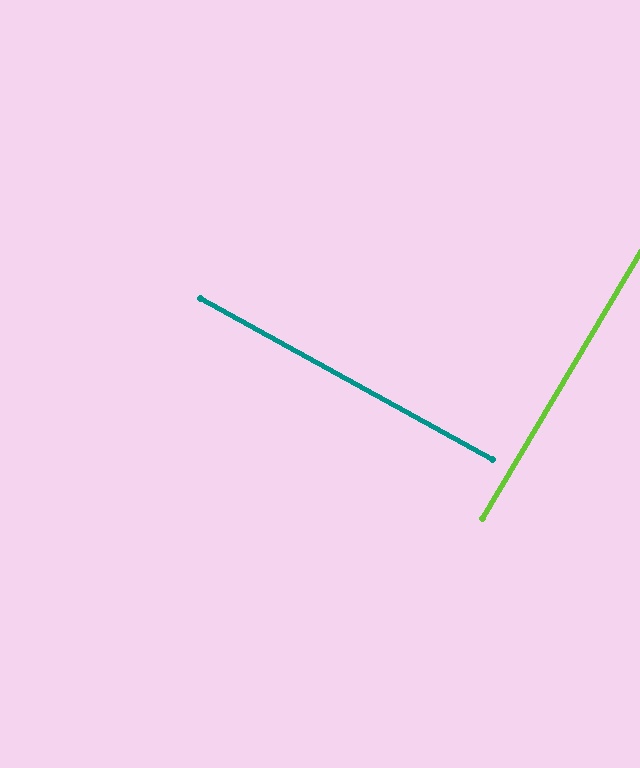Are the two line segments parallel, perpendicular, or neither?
Perpendicular — they meet at approximately 88°.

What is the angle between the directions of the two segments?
Approximately 88 degrees.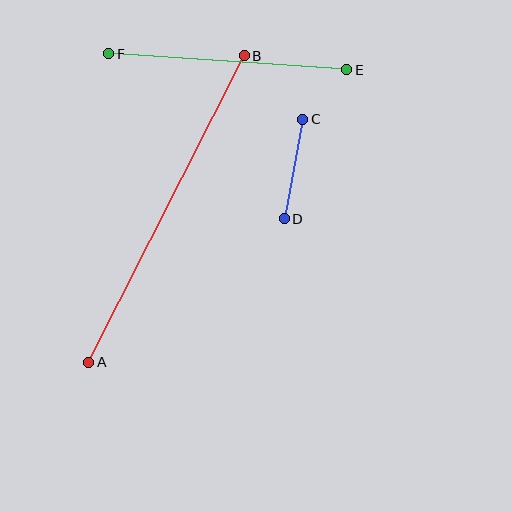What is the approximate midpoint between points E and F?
The midpoint is at approximately (228, 62) pixels.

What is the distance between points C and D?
The distance is approximately 101 pixels.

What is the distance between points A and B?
The distance is approximately 344 pixels.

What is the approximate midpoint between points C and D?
The midpoint is at approximately (293, 169) pixels.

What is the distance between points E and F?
The distance is approximately 238 pixels.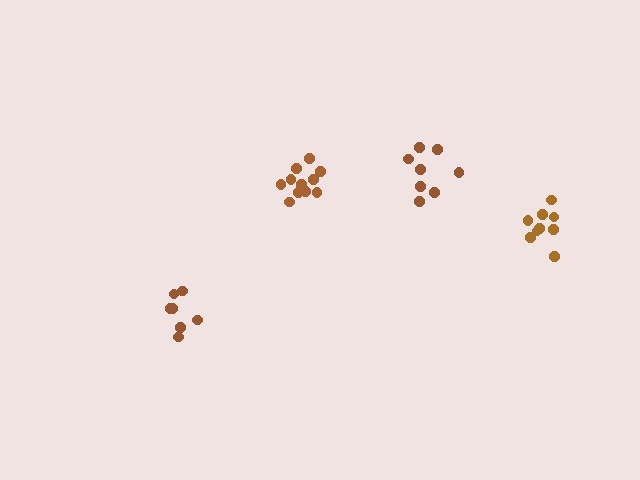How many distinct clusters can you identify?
There are 4 distinct clusters.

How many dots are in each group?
Group 1: 7 dots, Group 2: 9 dots, Group 3: 11 dots, Group 4: 8 dots (35 total).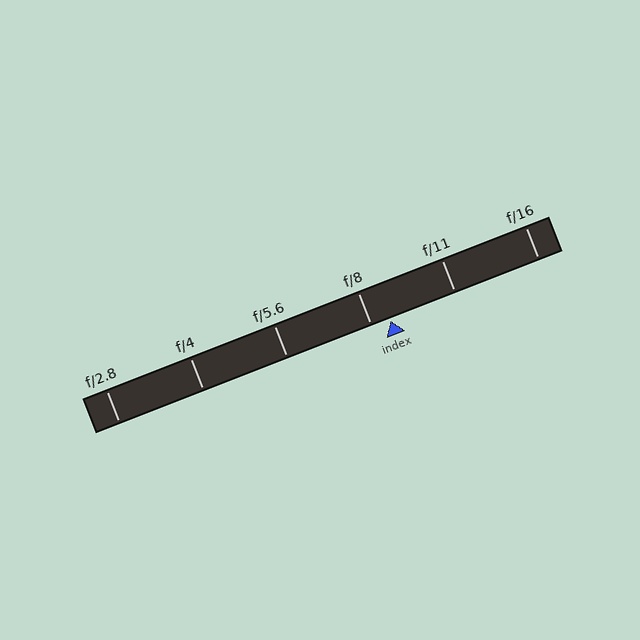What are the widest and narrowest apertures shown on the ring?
The widest aperture shown is f/2.8 and the narrowest is f/16.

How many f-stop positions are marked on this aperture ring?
There are 6 f-stop positions marked.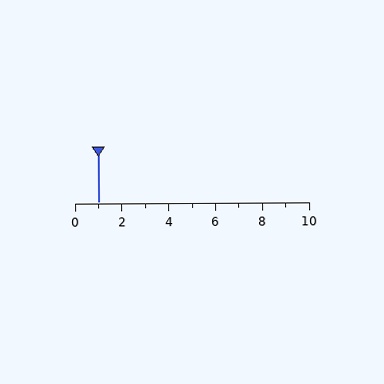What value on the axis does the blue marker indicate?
The marker indicates approximately 1.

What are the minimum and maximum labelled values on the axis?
The axis runs from 0 to 10.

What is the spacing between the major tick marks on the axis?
The major ticks are spaced 2 apart.